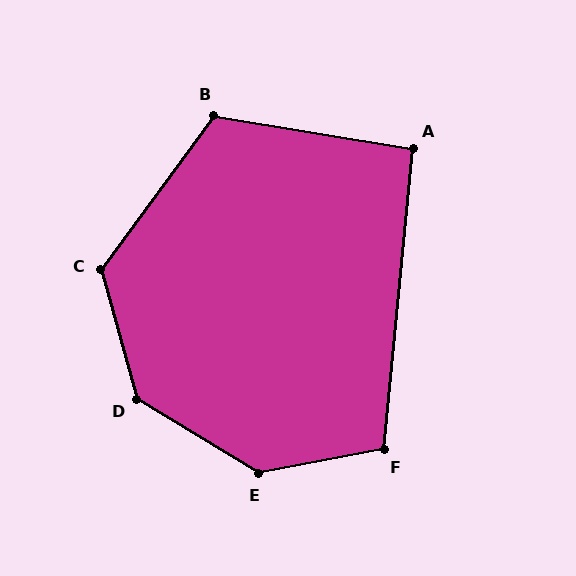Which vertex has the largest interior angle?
E, at approximately 138 degrees.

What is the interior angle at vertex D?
Approximately 137 degrees (obtuse).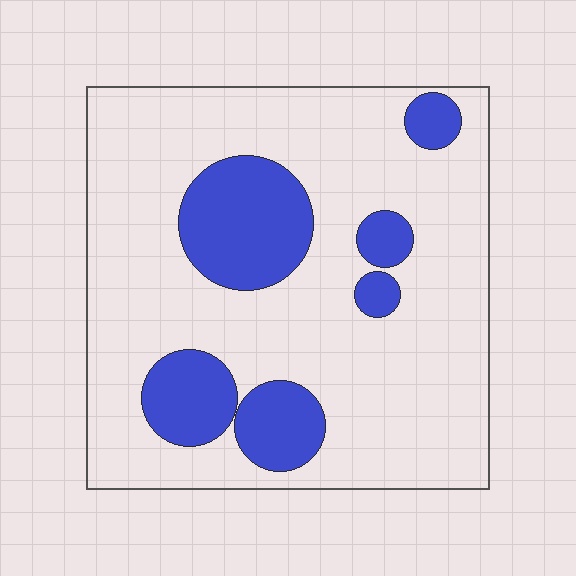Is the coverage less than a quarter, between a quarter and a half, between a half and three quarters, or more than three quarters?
Less than a quarter.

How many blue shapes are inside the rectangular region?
6.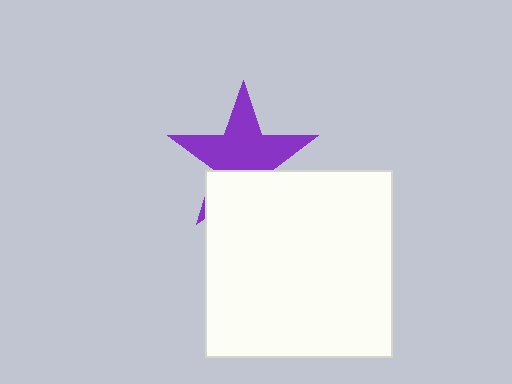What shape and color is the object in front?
The object in front is a white square.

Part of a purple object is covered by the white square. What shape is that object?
It is a star.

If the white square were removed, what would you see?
You would see the complete purple star.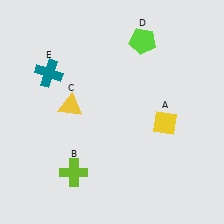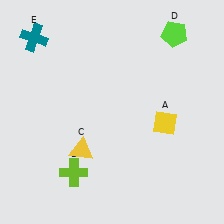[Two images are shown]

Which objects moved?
The objects that moved are: the yellow triangle (C), the lime pentagon (D), the teal cross (E).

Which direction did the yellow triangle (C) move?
The yellow triangle (C) moved down.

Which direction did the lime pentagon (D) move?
The lime pentagon (D) moved right.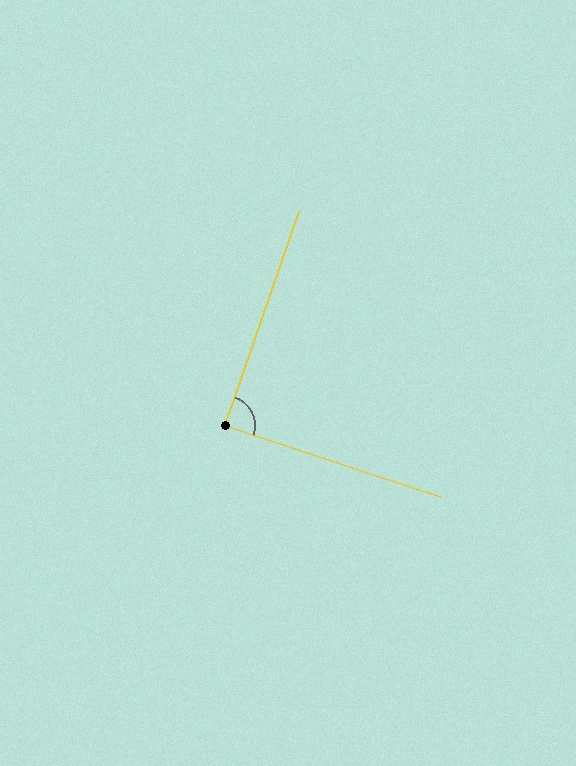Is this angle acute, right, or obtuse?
It is approximately a right angle.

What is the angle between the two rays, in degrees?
Approximately 89 degrees.